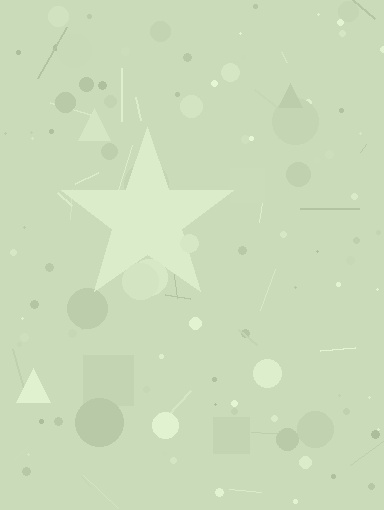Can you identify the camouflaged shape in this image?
The camouflaged shape is a star.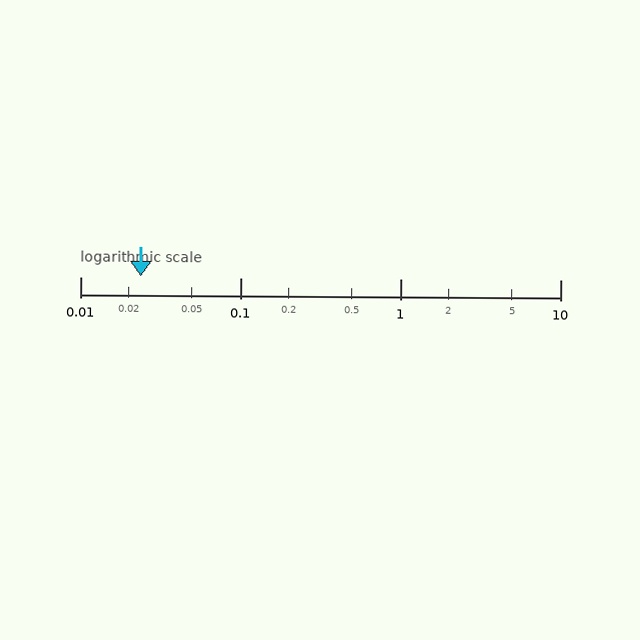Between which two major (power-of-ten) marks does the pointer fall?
The pointer is between 0.01 and 0.1.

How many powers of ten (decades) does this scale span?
The scale spans 3 decades, from 0.01 to 10.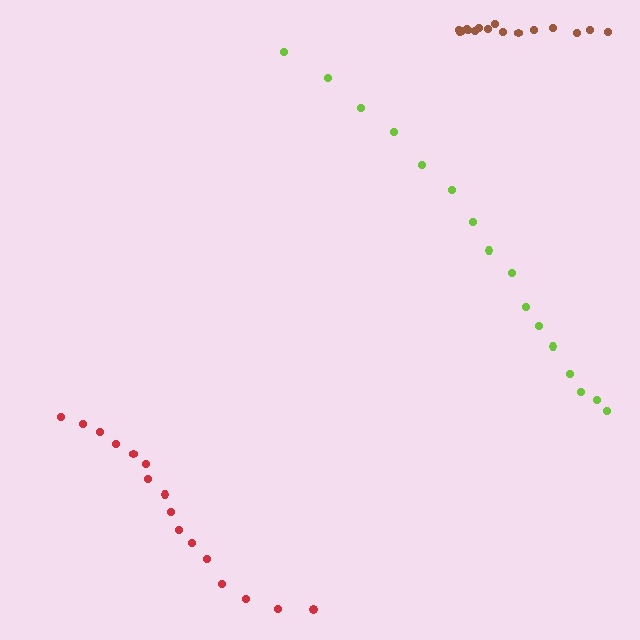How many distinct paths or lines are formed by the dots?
There are 3 distinct paths.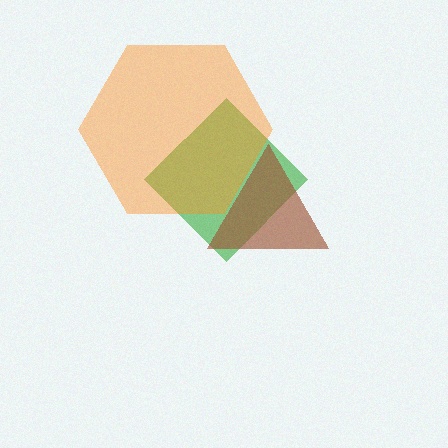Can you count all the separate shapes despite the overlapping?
Yes, there are 3 separate shapes.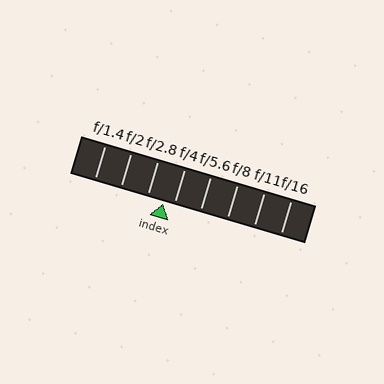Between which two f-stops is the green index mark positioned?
The index mark is between f/2.8 and f/4.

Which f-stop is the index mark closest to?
The index mark is closest to f/4.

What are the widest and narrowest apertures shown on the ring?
The widest aperture shown is f/1.4 and the narrowest is f/16.